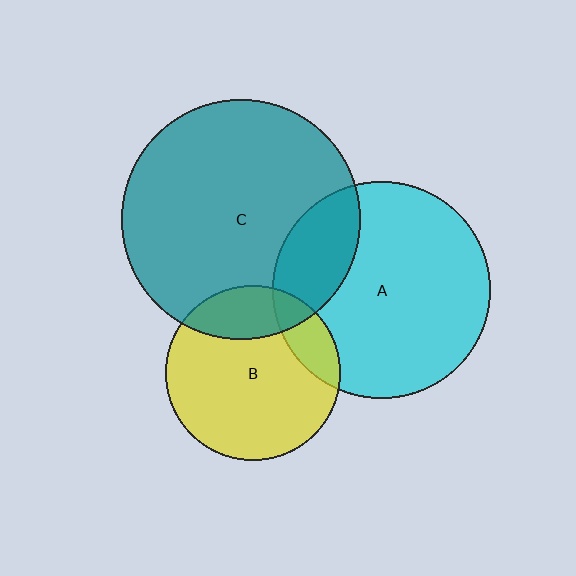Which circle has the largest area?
Circle C (teal).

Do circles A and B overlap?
Yes.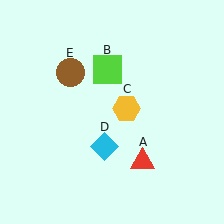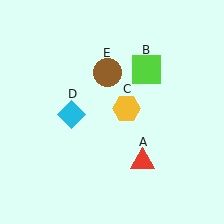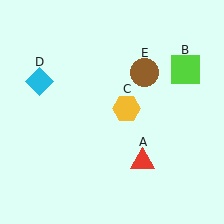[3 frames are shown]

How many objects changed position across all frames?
3 objects changed position: lime square (object B), cyan diamond (object D), brown circle (object E).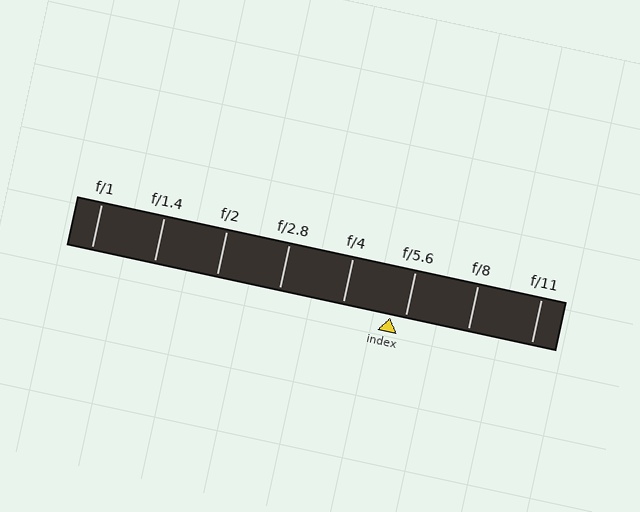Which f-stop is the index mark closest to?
The index mark is closest to f/5.6.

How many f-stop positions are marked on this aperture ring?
There are 8 f-stop positions marked.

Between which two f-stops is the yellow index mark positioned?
The index mark is between f/4 and f/5.6.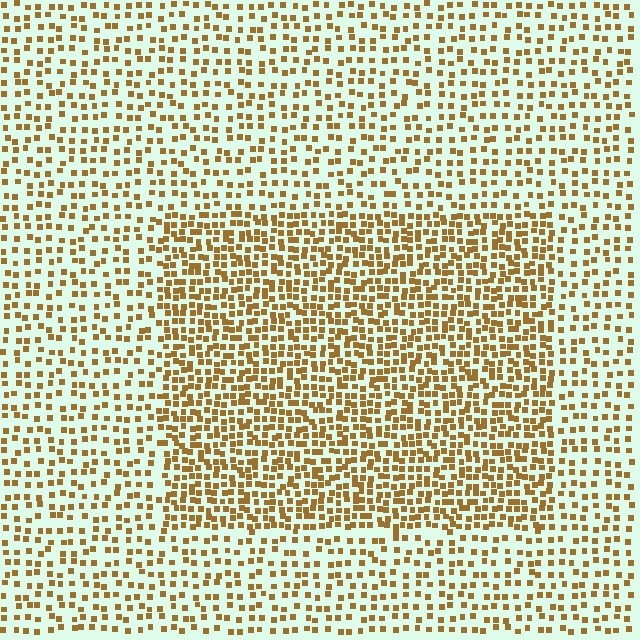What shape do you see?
I see a rectangle.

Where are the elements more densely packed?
The elements are more densely packed inside the rectangle boundary.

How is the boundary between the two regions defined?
The boundary is defined by a change in element density (approximately 1.9x ratio). All elements are the same color, size, and shape.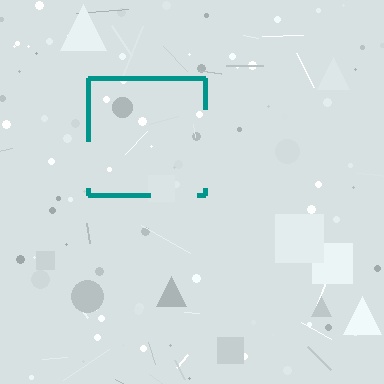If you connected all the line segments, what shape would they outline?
They would outline a square.